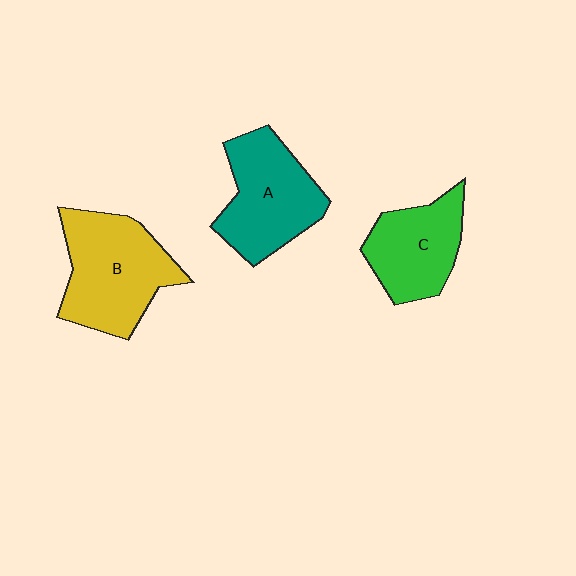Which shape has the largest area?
Shape B (yellow).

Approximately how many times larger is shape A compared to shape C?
Approximately 1.2 times.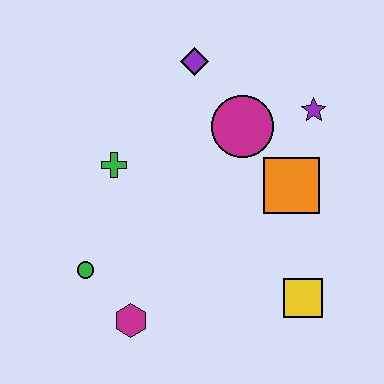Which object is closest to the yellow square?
The orange square is closest to the yellow square.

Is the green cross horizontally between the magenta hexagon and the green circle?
Yes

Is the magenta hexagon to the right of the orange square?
No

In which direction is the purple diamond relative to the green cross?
The purple diamond is above the green cross.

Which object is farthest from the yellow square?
The purple diamond is farthest from the yellow square.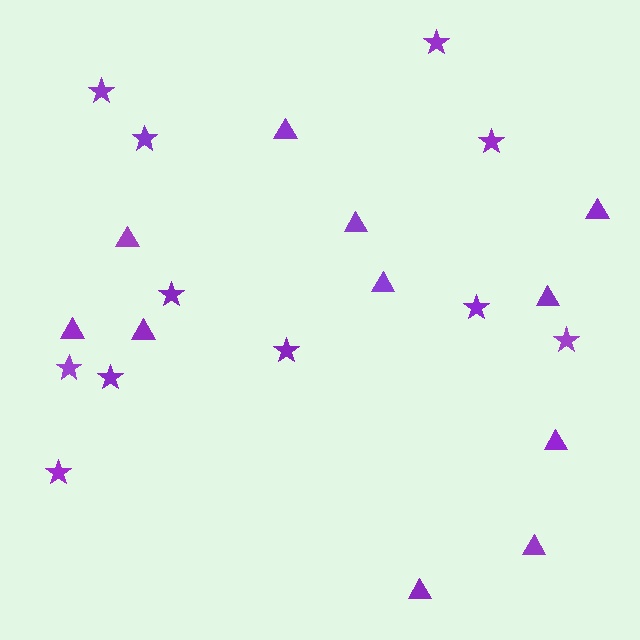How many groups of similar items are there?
There are 2 groups: one group of stars (11) and one group of triangles (11).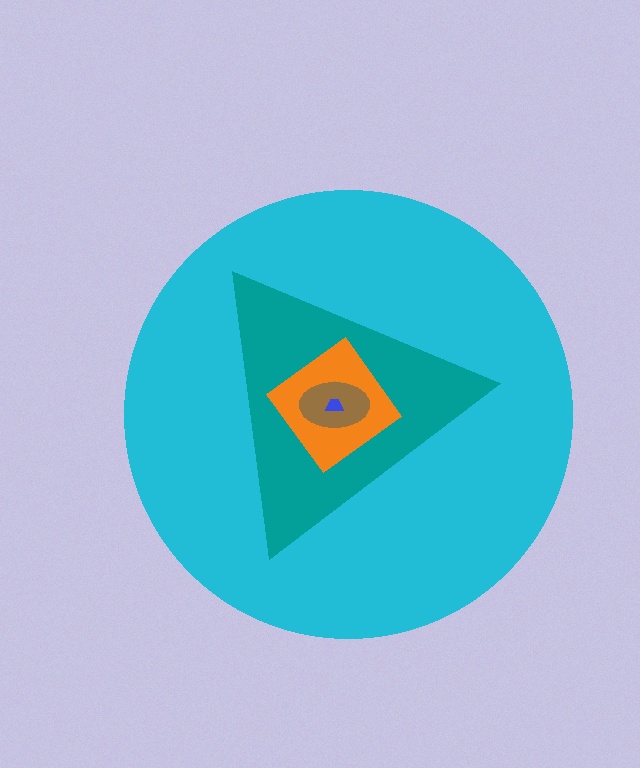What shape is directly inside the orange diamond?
The brown ellipse.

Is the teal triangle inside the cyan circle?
Yes.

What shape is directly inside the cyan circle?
The teal triangle.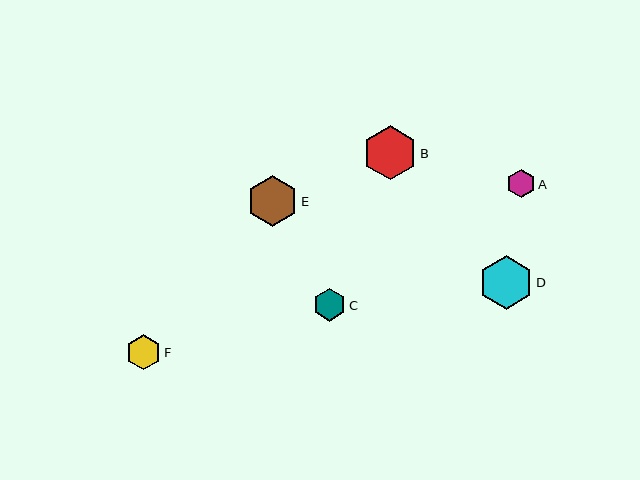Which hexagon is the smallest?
Hexagon A is the smallest with a size of approximately 28 pixels.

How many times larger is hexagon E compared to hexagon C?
Hexagon E is approximately 1.6 times the size of hexagon C.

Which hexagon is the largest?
Hexagon B is the largest with a size of approximately 54 pixels.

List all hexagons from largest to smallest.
From largest to smallest: B, D, E, F, C, A.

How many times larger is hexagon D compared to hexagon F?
Hexagon D is approximately 1.5 times the size of hexagon F.